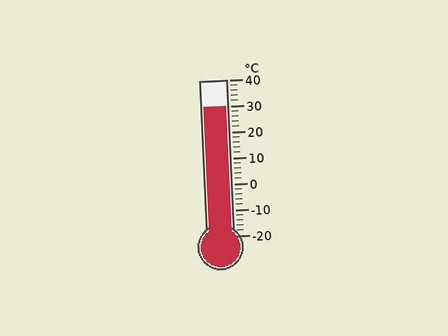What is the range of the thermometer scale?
The thermometer scale ranges from -20°C to 40°C.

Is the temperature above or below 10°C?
The temperature is above 10°C.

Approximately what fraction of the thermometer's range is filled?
The thermometer is filled to approximately 85% of its range.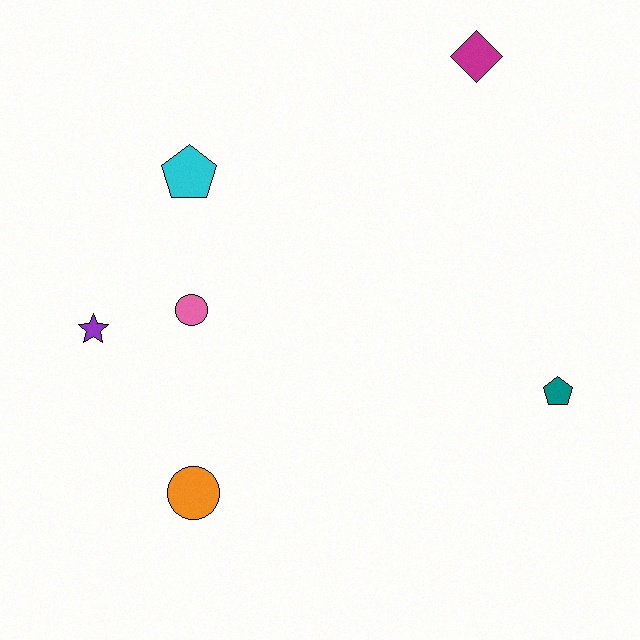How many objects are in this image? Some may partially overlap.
There are 6 objects.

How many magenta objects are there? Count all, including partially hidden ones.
There is 1 magenta object.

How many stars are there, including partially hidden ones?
There is 1 star.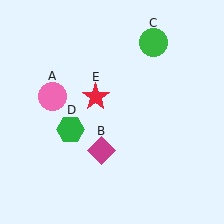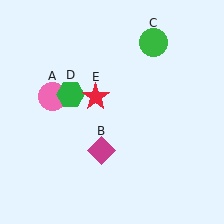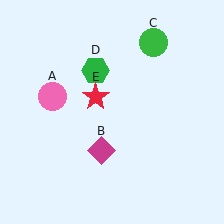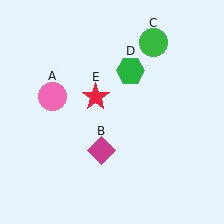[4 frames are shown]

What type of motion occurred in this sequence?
The green hexagon (object D) rotated clockwise around the center of the scene.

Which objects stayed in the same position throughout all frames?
Pink circle (object A) and magenta diamond (object B) and green circle (object C) and red star (object E) remained stationary.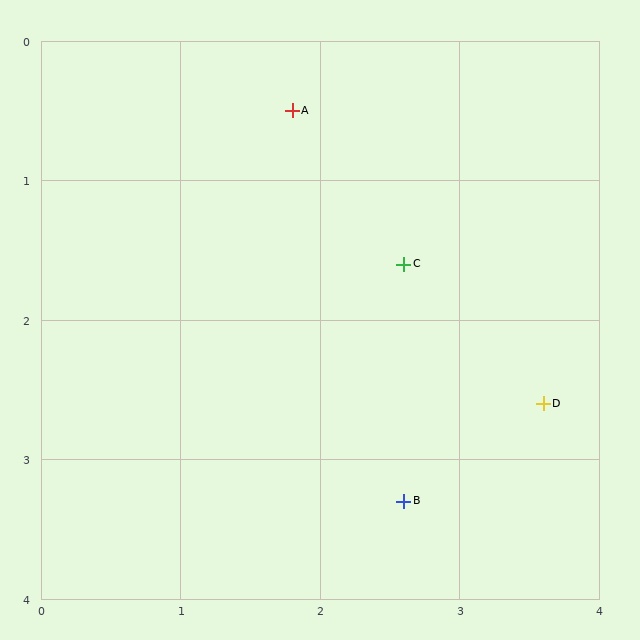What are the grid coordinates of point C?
Point C is at approximately (2.6, 1.6).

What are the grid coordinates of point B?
Point B is at approximately (2.6, 3.3).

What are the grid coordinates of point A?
Point A is at approximately (1.8, 0.5).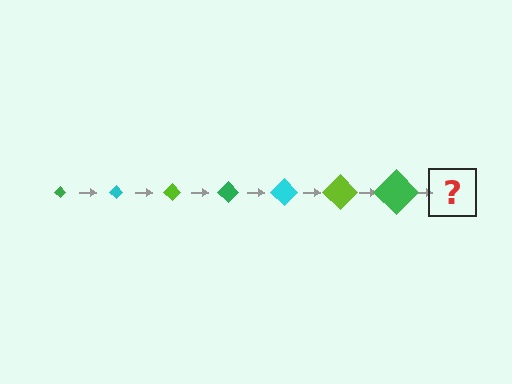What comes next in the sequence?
The next element should be a cyan diamond, larger than the previous one.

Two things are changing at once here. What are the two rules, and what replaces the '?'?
The two rules are that the diamond grows larger each step and the color cycles through green, cyan, and lime. The '?' should be a cyan diamond, larger than the previous one.